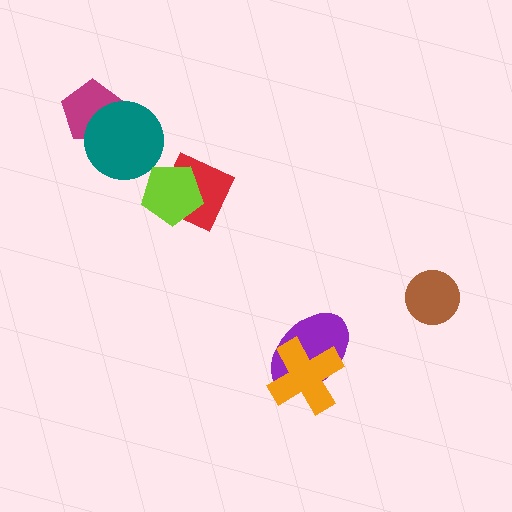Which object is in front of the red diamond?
The lime pentagon is in front of the red diamond.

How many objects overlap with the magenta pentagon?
1 object overlaps with the magenta pentagon.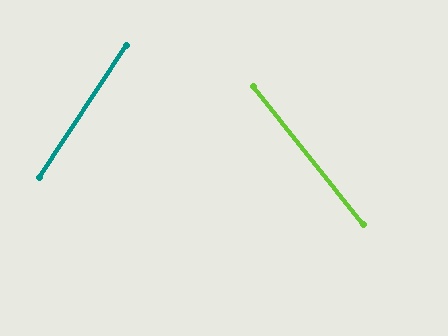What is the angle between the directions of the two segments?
Approximately 72 degrees.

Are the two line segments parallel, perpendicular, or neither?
Neither parallel nor perpendicular — they differ by about 72°.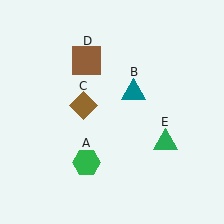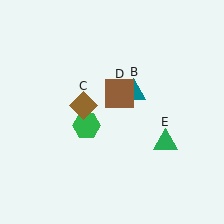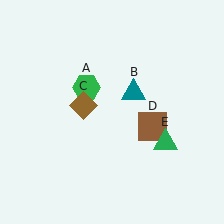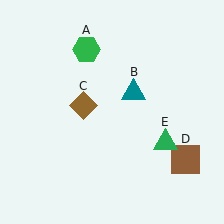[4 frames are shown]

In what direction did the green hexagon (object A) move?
The green hexagon (object A) moved up.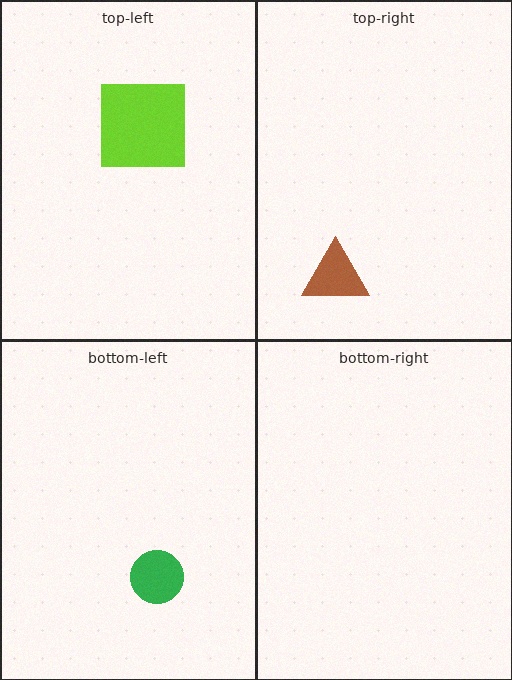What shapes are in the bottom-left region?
The green circle.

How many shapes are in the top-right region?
1.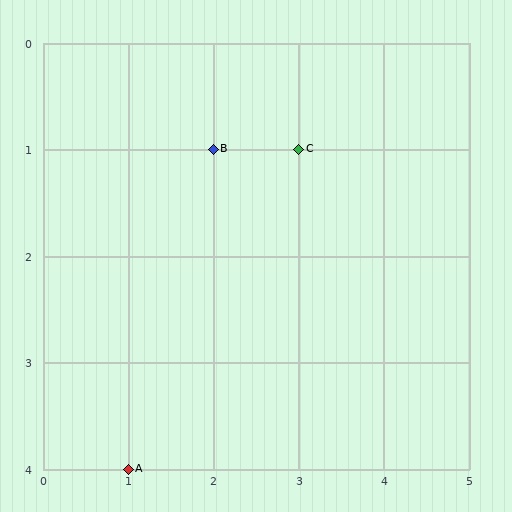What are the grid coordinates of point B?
Point B is at grid coordinates (2, 1).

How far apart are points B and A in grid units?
Points B and A are 1 column and 3 rows apart (about 3.2 grid units diagonally).